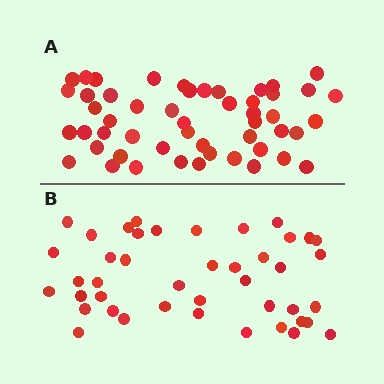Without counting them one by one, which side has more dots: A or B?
Region A (the top region) has more dots.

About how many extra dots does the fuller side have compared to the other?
Region A has roughly 8 or so more dots than region B.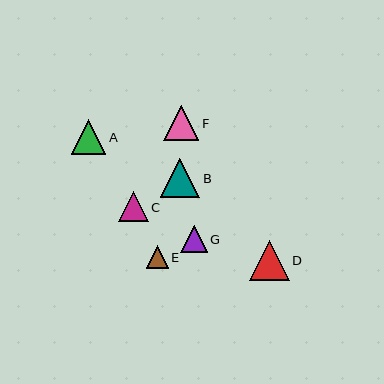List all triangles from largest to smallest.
From largest to smallest: D, B, F, A, C, G, E.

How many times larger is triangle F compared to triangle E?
Triangle F is approximately 1.6 times the size of triangle E.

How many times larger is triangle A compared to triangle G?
Triangle A is approximately 1.3 times the size of triangle G.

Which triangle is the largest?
Triangle D is the largest with a size of approximately 40 pixels.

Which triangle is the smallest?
Triangle E is the smallest with a size of approximately 22 pixels.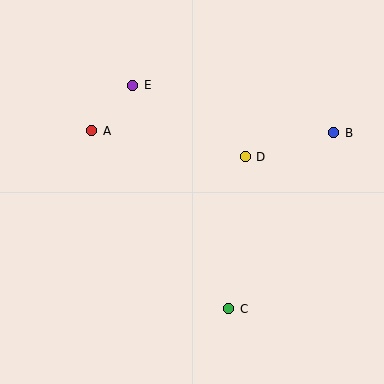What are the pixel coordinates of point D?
Point D is at (245, 157).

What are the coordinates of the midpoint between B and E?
The midpoint between B and E is at (233, 109).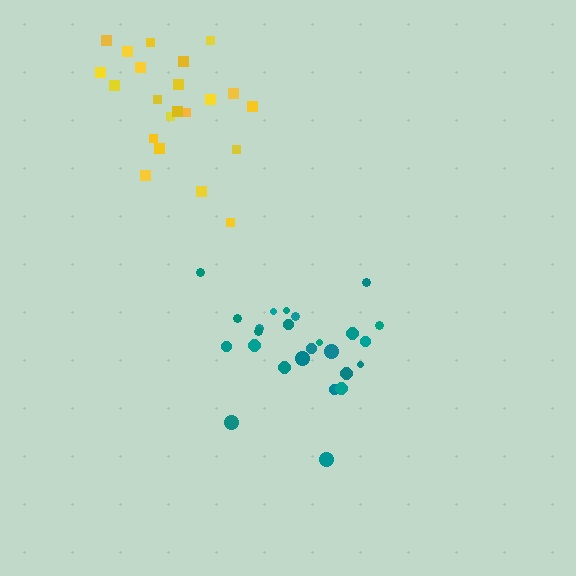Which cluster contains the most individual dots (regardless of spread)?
Teal (25).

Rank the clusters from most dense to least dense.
yellow, teal.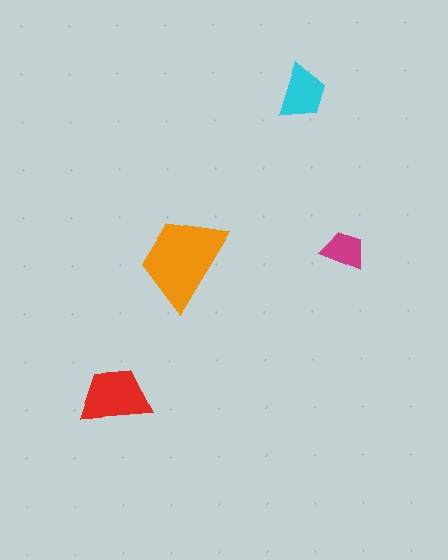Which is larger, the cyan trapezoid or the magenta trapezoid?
The cyan one.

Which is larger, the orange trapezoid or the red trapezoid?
The orange one.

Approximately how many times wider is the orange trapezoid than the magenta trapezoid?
About 2 times wider.